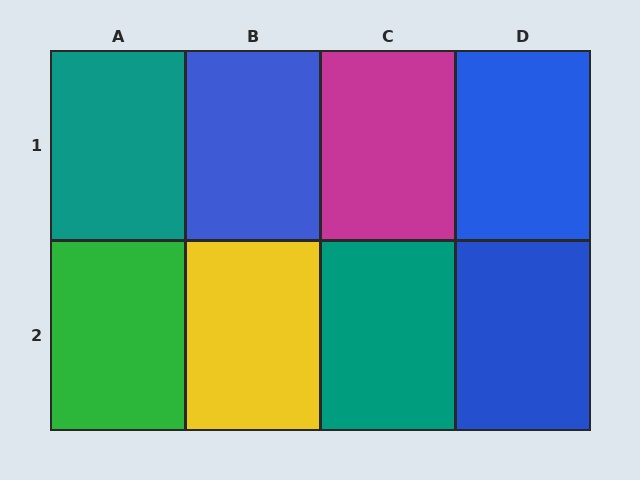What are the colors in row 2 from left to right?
Green, yellow, teal, blue.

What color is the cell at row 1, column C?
Magenta.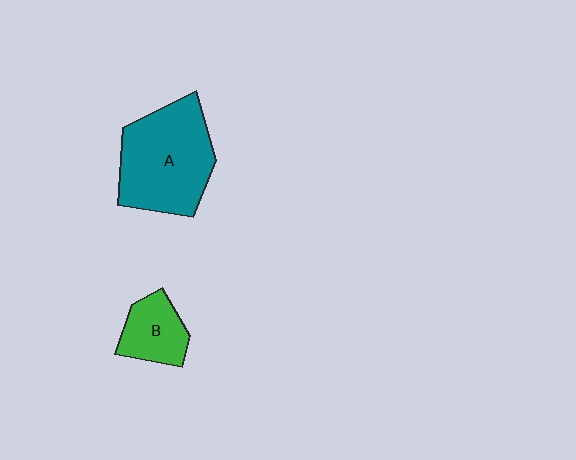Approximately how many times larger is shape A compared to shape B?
Approximately 2.3 times.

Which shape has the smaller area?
Shape B (green).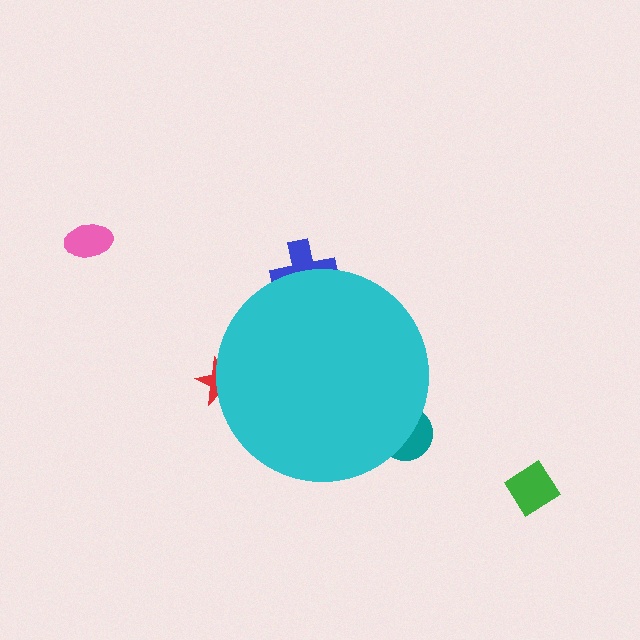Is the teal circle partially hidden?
Yes, the teal circle is partially hidden behind the cyan circle.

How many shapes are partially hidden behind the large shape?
3 shapes are partially hidden.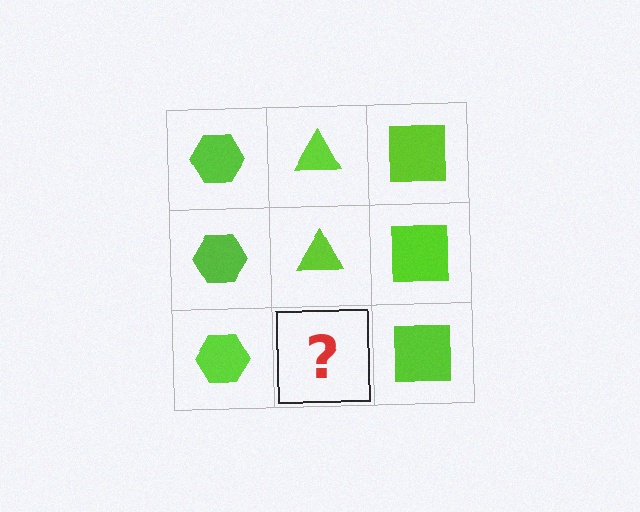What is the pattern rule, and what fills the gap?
The rule is that each column has a consistent shape. The gap should be filled with a lime triangle.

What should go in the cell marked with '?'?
The missing cell should contain a lime triangle.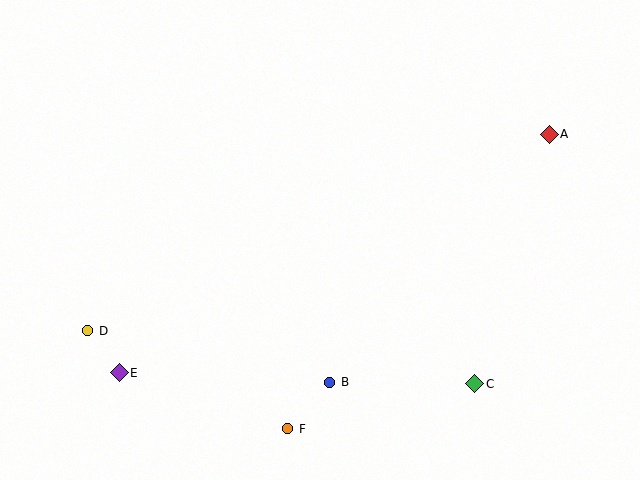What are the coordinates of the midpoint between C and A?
The midpoint between C and A is at (512, 259).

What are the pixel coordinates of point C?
Point C is at (475, 384).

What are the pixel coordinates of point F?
Point F is at (288, 429).